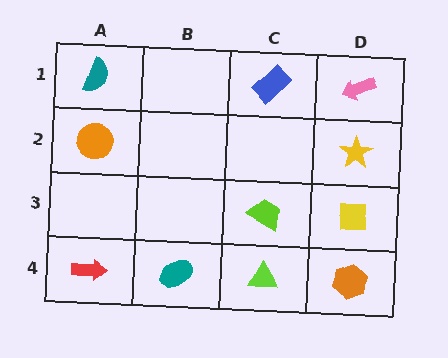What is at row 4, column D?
An orange hexagon.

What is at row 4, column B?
A teal ellipse.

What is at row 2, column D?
A yellow star.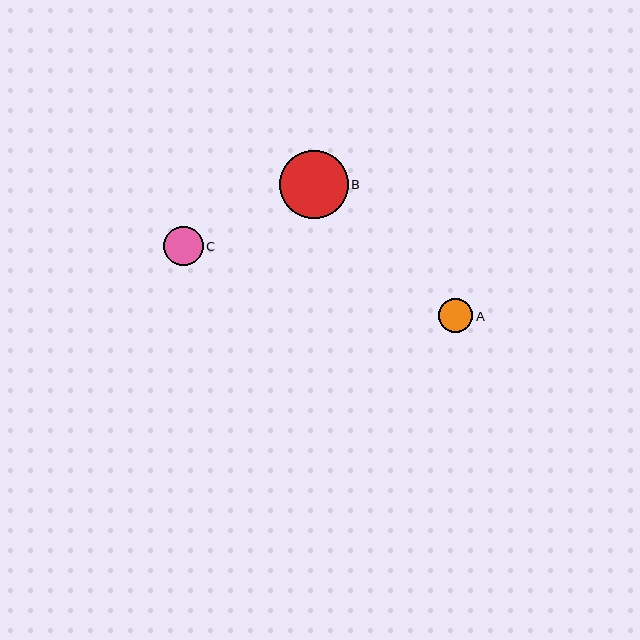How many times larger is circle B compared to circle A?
Circle B is approximately 2.0 times the size of circle A.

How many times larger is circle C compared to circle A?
Circle C is approximately 1.1 times the size of circle A.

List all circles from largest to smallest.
From largest to smallest: B, C, A.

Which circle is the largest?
Circle B is the largest with a size of approximately 68 pixels.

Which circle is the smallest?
Circle A is the smallest with a size of approximately 35 pixels.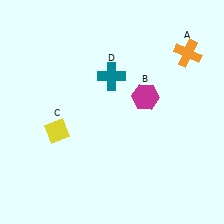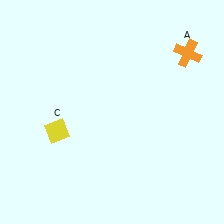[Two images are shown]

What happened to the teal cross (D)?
The teal cross (D) was removed in Image 2. It was in the top-left area of Image 1.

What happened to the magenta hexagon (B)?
The magenta hexagon (B) was removed in Image 2. It was in the top-right area of Image 1.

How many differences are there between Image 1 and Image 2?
There are 2 differences between the two images.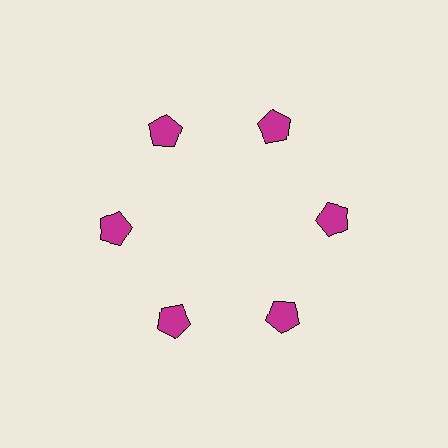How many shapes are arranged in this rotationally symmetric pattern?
There are 6 shapes, arranged in 6 groups of 1.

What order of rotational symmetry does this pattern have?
This pattern has 6-fold rotational symmetry.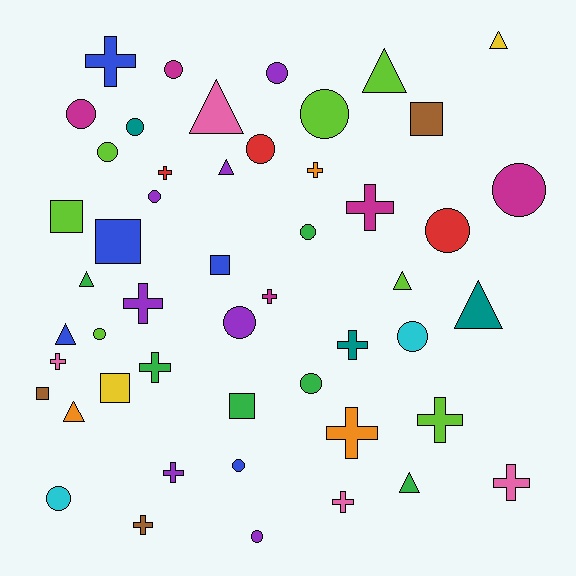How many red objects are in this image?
There are 3 red objects.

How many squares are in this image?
There are 7 squares.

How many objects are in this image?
There are 50 objects.